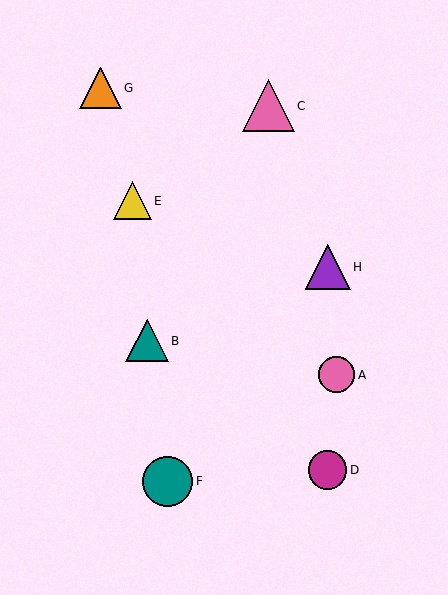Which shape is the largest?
The pink triangle (labeled C) is the largest.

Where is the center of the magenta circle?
The center of the magenta circle is at (327, 470).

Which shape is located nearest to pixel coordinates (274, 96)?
The pink triangle (labeled C) at (268, 106) is nearest to that location.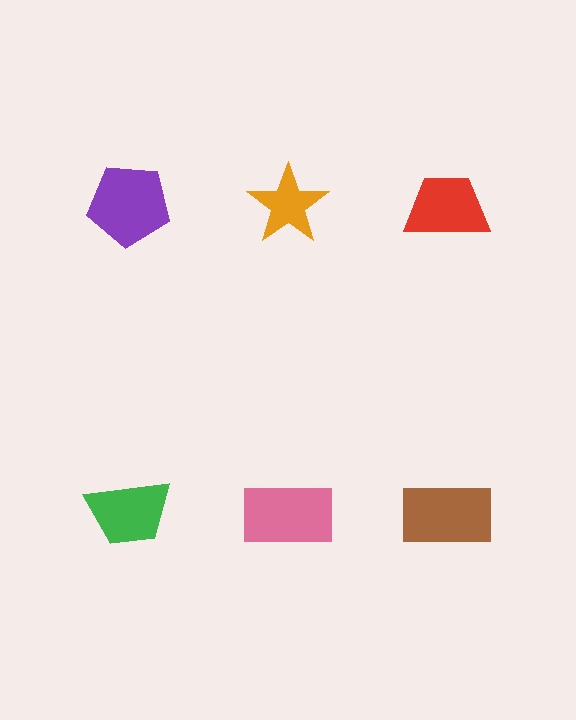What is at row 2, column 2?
A pink rectangle.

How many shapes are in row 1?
3 shapes.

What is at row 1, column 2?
An orange star.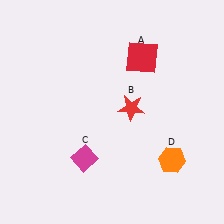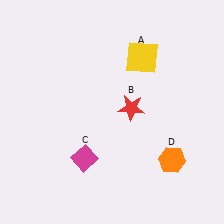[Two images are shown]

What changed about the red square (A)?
In Image 1, A is red. In Image 2, it changed to yellow.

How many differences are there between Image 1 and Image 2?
There is 1 difference between the two images.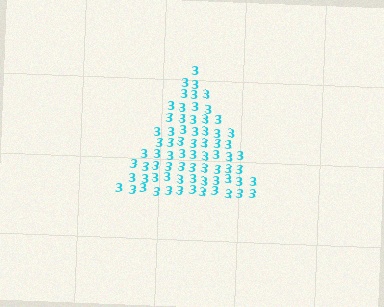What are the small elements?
The small elements are digit 3's.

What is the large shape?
The large shape is a triangle.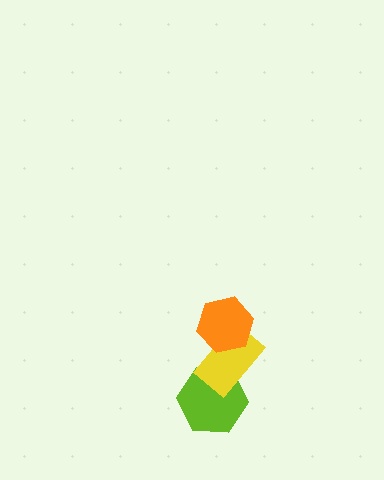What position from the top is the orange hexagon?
The orange hexagon is 1st from the top.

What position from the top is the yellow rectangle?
The yellow rectangle is 2nd from the top.